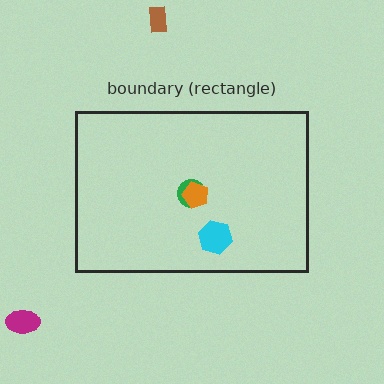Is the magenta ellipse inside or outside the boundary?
Outside.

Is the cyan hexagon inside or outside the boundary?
Inside.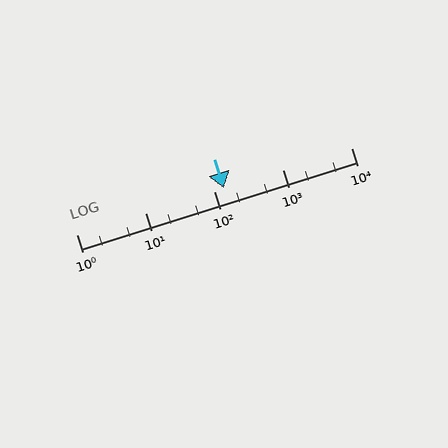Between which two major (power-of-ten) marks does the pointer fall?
The pointer is between 100 and 1000.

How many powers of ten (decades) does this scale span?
The scale spans 4 decades, from 1 to 10000.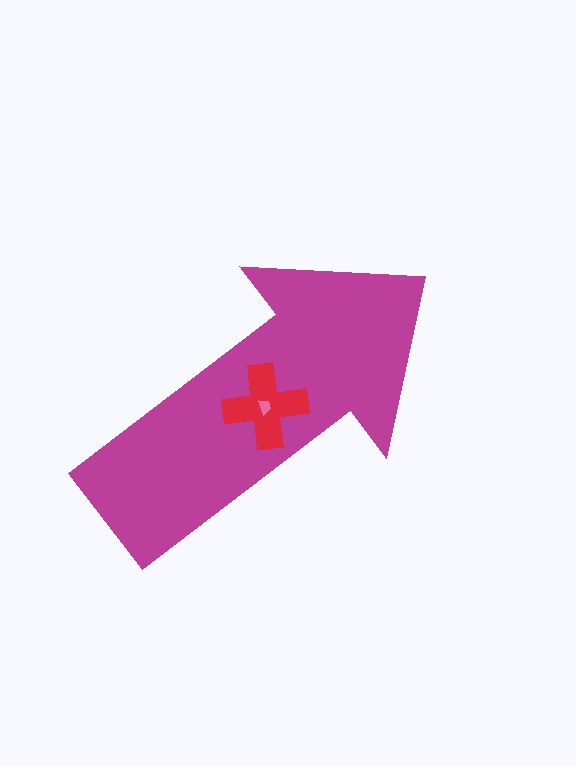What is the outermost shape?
The magenta arrow.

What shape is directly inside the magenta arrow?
The red cross.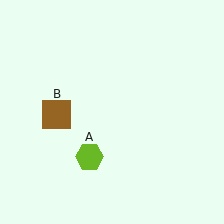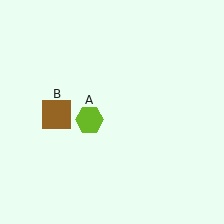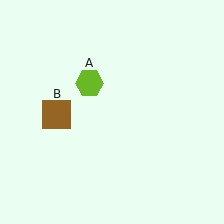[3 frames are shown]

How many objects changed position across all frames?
1 object changed position: lime hexagon (object A).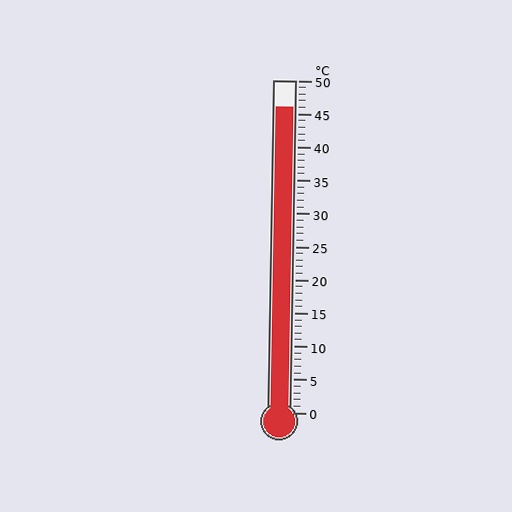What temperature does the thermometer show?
The thermometer shows approximately 46°C.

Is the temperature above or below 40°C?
The temperature is above 40°C.